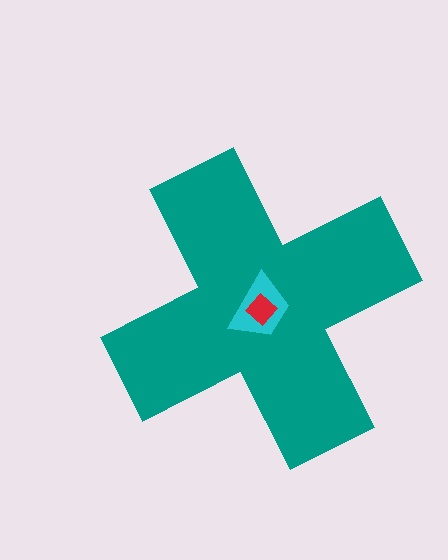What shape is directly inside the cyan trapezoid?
The red diamond.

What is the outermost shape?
The teal cross.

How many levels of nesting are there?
3.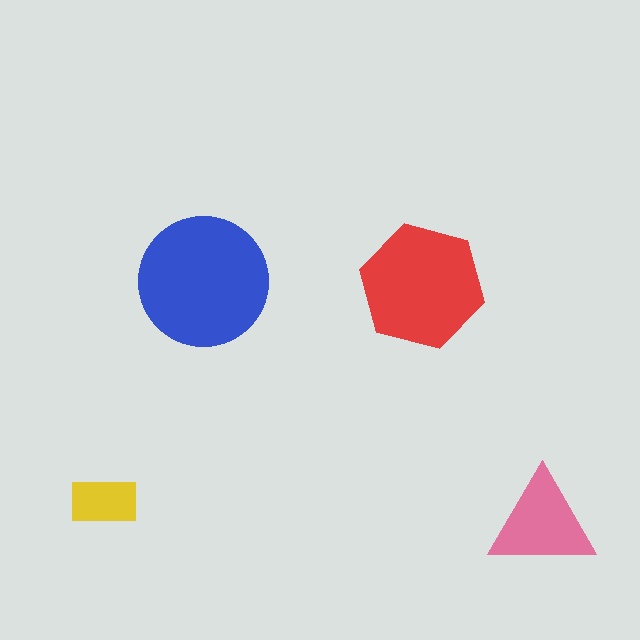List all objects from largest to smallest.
The blue circle, the red hexagon, the pink triangle, the yellow rectangle.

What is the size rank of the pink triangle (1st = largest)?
3rd.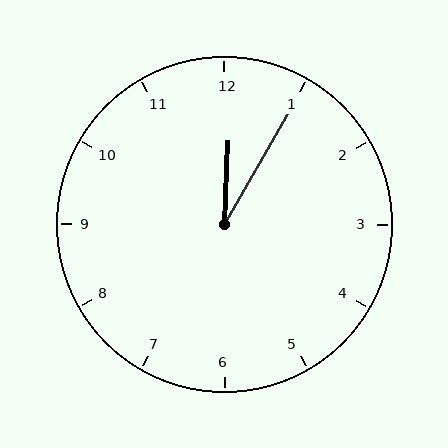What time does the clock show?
12:05.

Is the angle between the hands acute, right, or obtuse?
It is acute.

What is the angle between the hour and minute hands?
Approximately 28 degrees.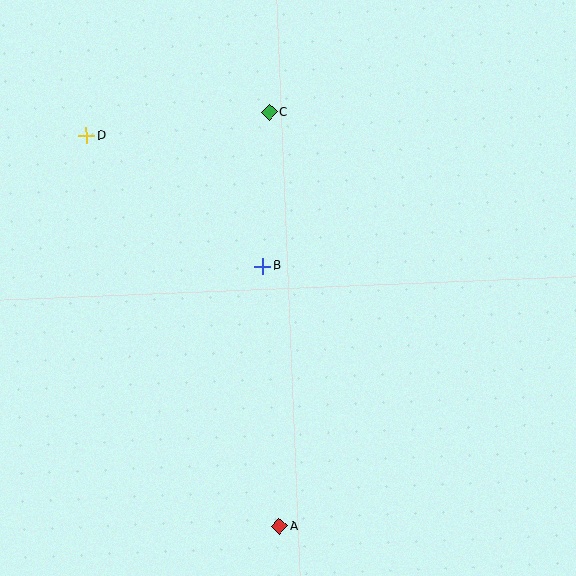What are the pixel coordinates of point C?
Point C is at (269, 112).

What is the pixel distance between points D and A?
The distance between D and A is 436 pixels.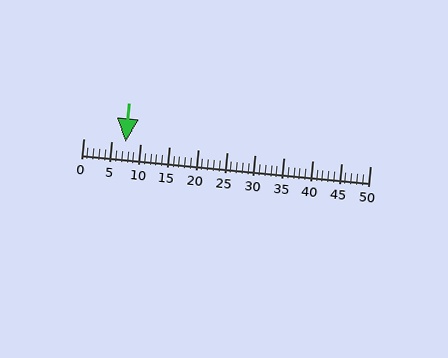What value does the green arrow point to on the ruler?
The green arrow points to approximately 7.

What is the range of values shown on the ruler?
The ruler shows values from 0 to 50.